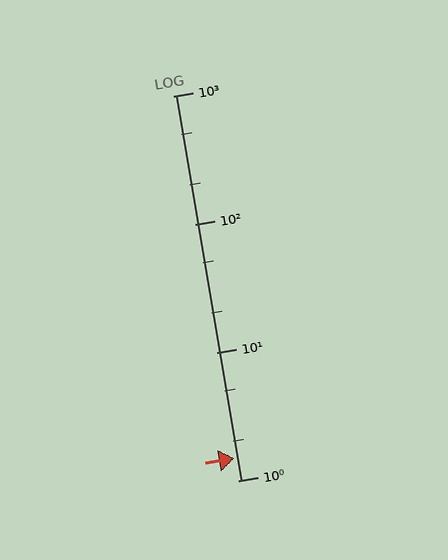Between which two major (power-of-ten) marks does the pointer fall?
The pointer is between 1 and 10.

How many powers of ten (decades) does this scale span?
The scale spans 3 decades, from 1 to 1000.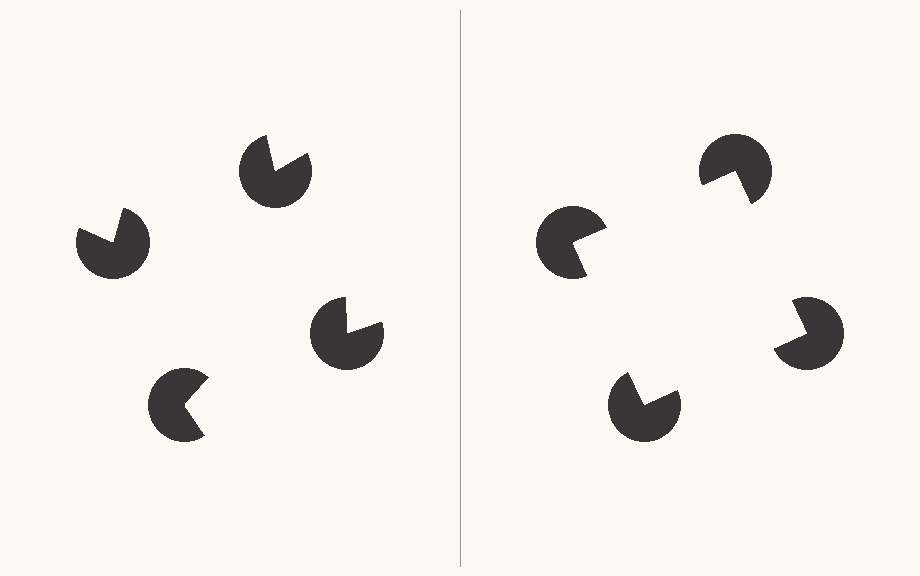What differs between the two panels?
The pac-man discs are positioned identically on both sides; only the wedge orientations differ. On the right they align to a square; on the left they are misaligned.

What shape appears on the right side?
An illusory square.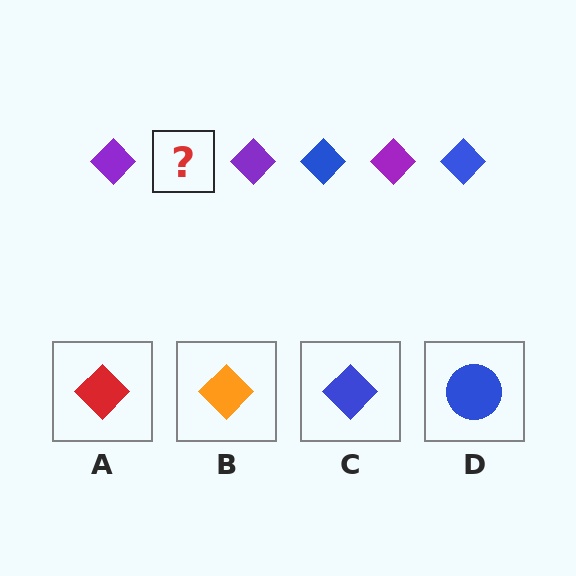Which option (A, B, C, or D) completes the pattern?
C.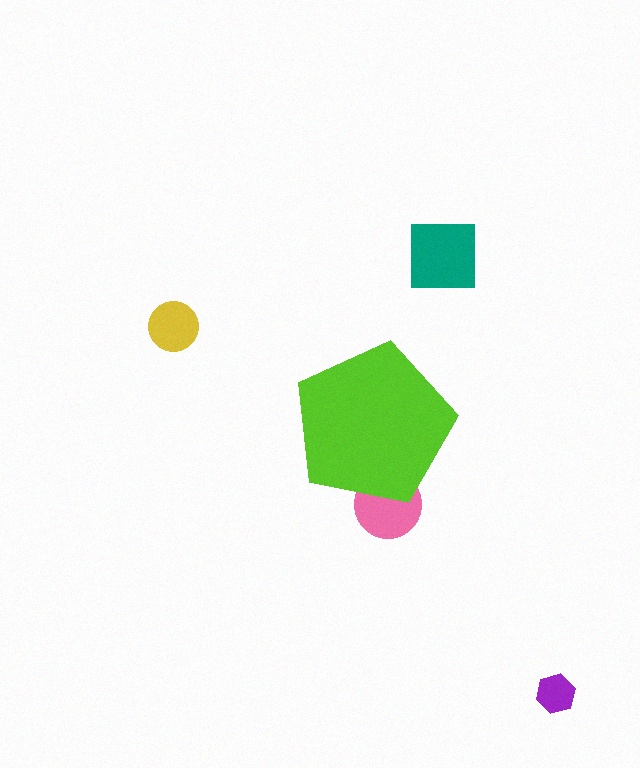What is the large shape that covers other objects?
A lime pentagon.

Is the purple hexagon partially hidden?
No, the purple hexagon is fully visible.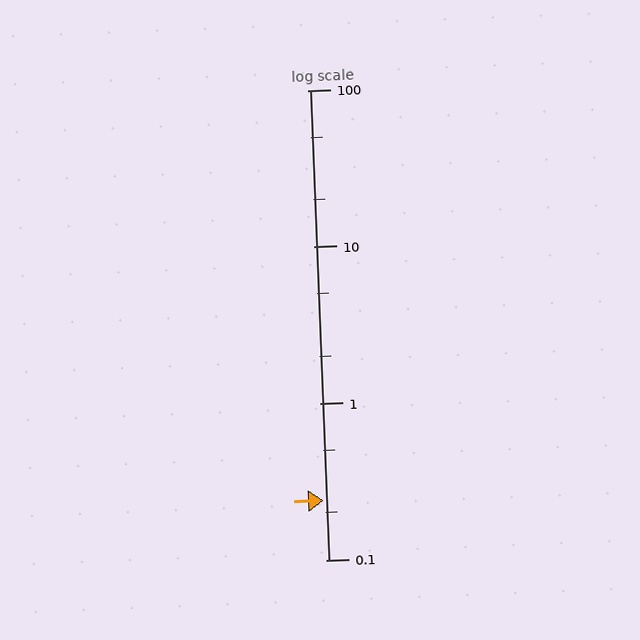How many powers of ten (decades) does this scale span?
The scale spans 3 decades, from 0.1 to 100.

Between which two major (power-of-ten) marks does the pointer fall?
The pointer is between 0.1 and 1.